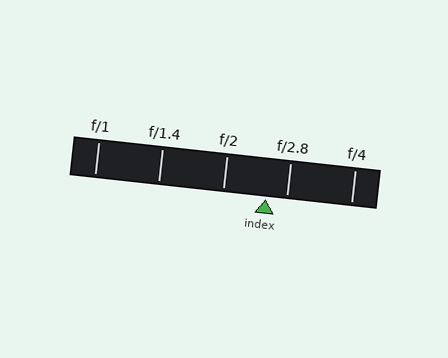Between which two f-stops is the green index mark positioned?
The index mark is between f/2 and f/2.8.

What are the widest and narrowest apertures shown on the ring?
The widest aperture shown is f/1 and the narrowest is f/4.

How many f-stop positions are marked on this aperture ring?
There are 5 f-stop positions marked.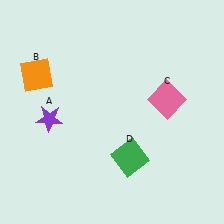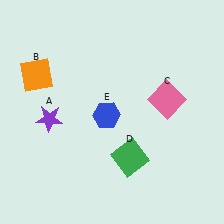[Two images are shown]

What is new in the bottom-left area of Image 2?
A blue hexagon (E) was added in the bottom-left area of Image 2.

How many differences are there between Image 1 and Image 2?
There is 1 difference between the two images.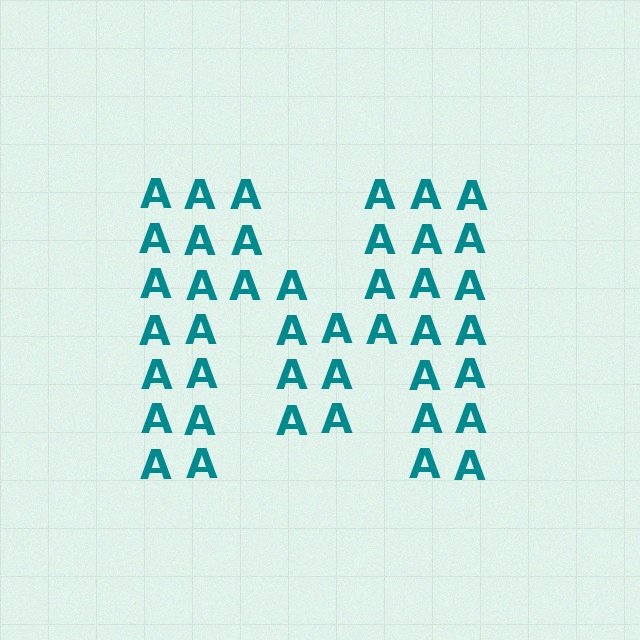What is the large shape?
The large shape is the letter M.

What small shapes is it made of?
It is made of small letter A's.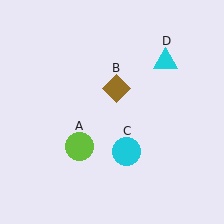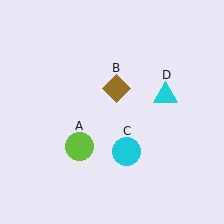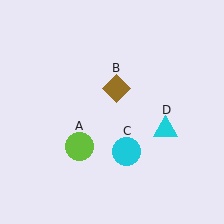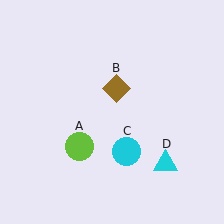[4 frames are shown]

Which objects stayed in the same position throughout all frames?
Lime circle (object A) and brown diamond (object B) and cyan circle (object C) remained stationary.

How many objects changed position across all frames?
1 object changed position: cyan triangle (object D).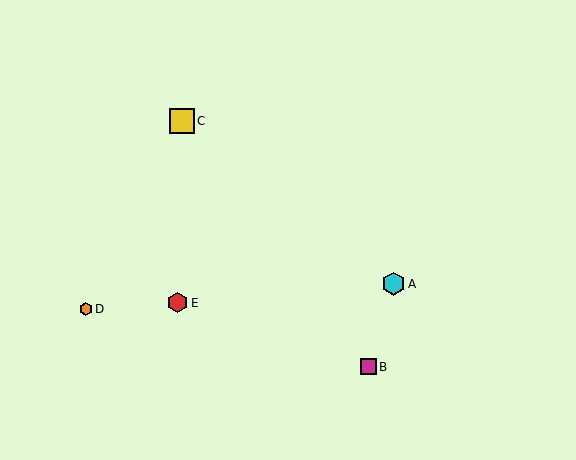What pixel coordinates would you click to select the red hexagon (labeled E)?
Click at (178, 303) to select the red hexagon E.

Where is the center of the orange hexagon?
The center of the orange hexagon is at (86, 309).